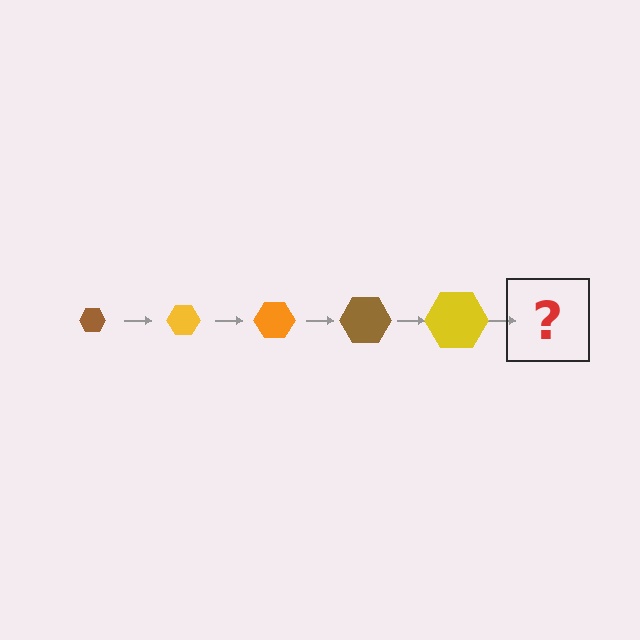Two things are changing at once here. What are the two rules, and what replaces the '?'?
The two rules are that the hexagon grows larger each step and the color cycles through brown, yellow, and orange. The '?' should be an orange hexagon, larger than the previous one.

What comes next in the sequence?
The next element should be an orange hexagon, larger than the previous one.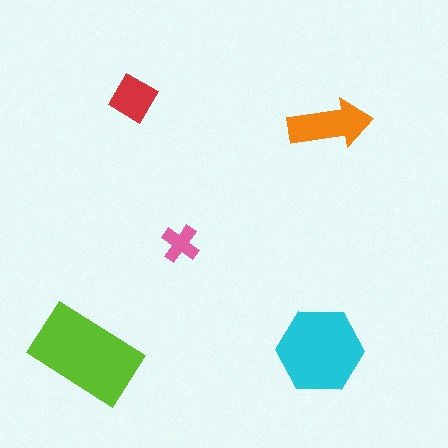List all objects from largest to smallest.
The lime rectangle, the cyan hexagon, the orange arrow, the red diamond, the pink cross.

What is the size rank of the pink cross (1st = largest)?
5th.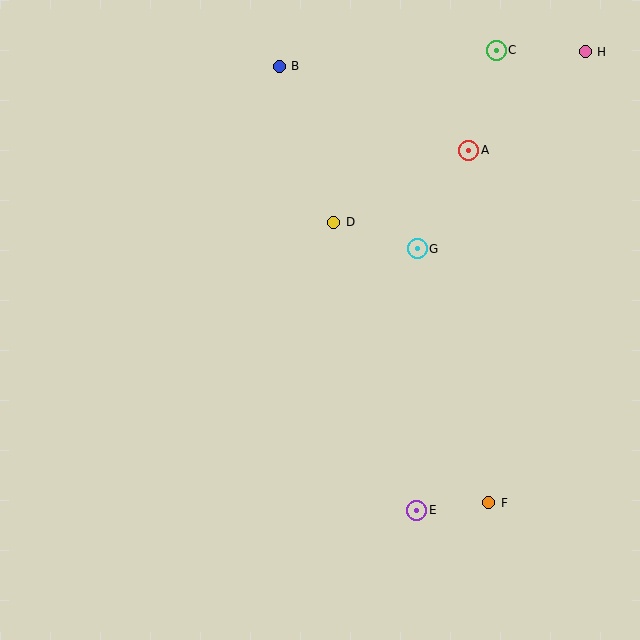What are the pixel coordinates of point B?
Point B is at (279, 66).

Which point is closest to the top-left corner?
Point B is closest to the top-left corner.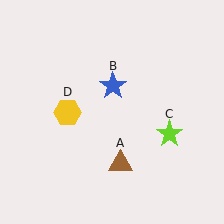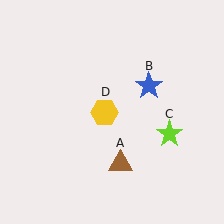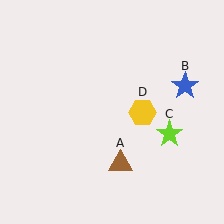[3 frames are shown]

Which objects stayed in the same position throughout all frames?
Brown triangle (object A) and lime star (object C) remained stationary.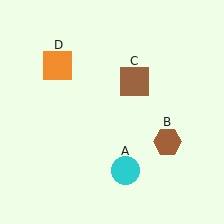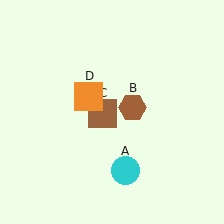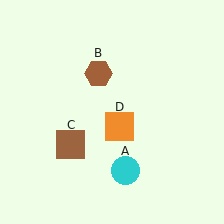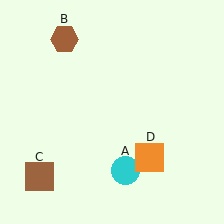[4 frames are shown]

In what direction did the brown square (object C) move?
The brown square (object C) moved down and to the left.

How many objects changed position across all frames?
3 objects changed position: brown hexagon (object B), brown square (object C), orange square (object D).